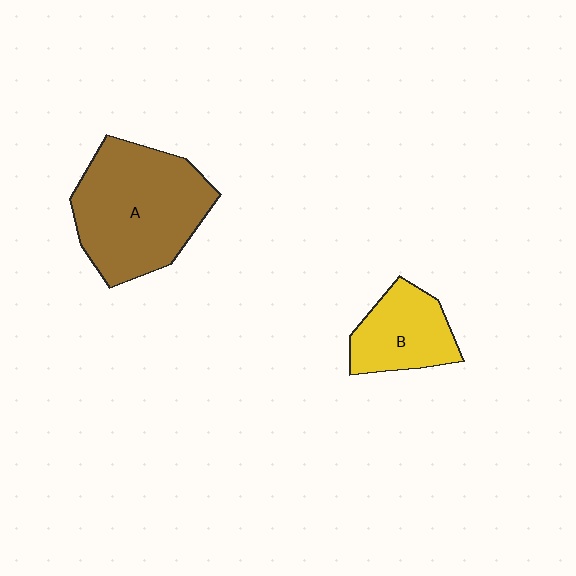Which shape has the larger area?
Shape A (brown).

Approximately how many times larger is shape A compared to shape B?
Approximately 2.0 times.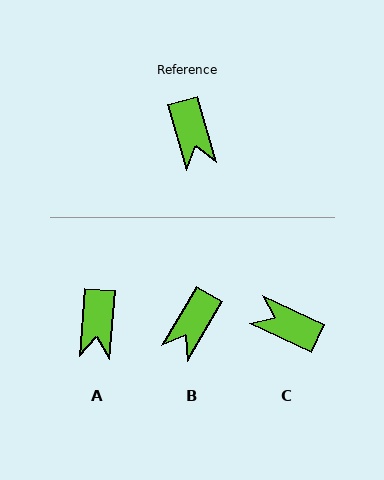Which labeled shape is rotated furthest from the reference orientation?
C, about 130 degrees away.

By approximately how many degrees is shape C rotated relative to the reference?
Approximately 130 degrees clockwise.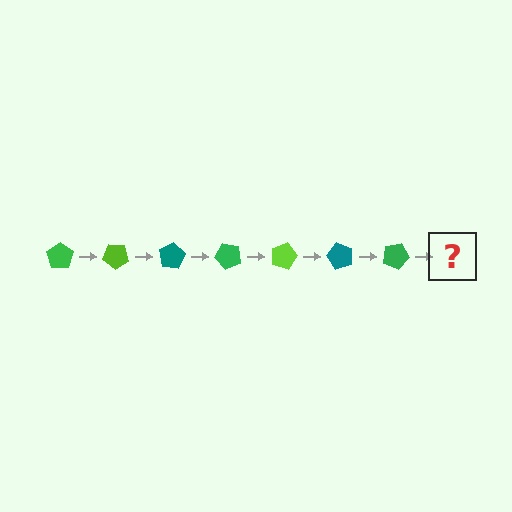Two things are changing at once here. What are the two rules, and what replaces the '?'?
The two rules are that it rotates 40 degrees each step and the color cycles through green, lime, and teal. The '?' should be a lime pentagon, rotated 280 degrees from the start.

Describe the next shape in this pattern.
It should be a lime pentagon, rotated 280 degrees from the start.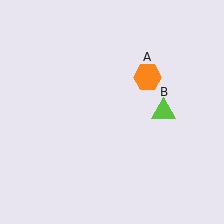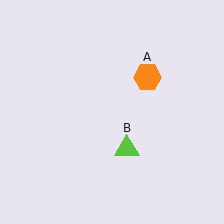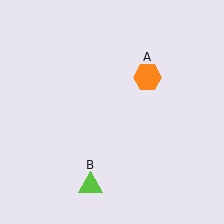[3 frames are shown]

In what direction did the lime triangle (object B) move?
The lime triangle (object B) moved down and to the left.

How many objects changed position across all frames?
1 object changed position: lime triangle (object B).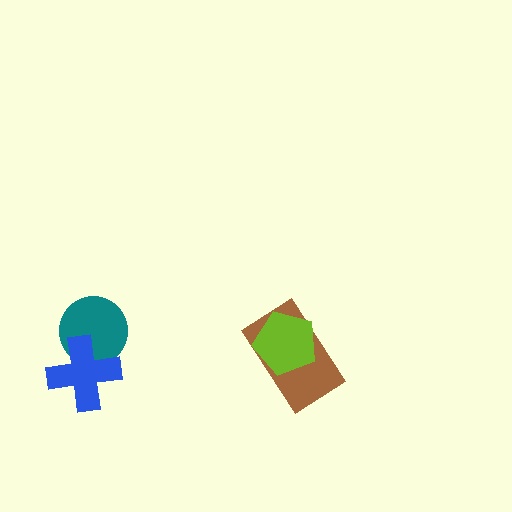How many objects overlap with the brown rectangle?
1 object overlaps with the brown rectangle.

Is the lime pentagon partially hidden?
No, no other shape covers it.